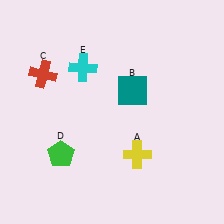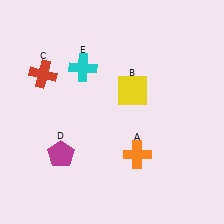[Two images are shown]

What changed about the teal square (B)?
In Image 1, B is teal. In Image 2, it changed to yellow.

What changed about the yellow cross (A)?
In Image 1, A is yellow. In Image 2, it changed to orange.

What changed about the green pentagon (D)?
In Image 1, D is green. In Image 2, it changed to magenta.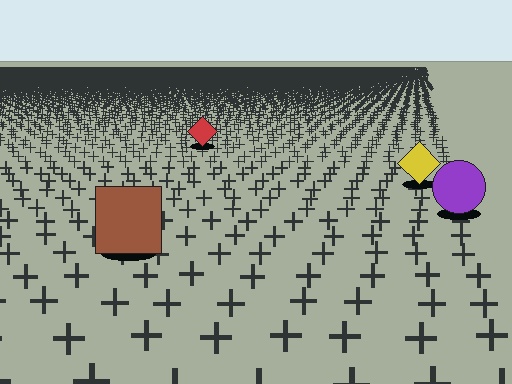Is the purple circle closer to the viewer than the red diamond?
Yes. The purple circle is closer — you can tell from the texture gradient: the ground texture is coarser near it.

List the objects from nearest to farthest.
From nearest to farthest: the brown square, the purple circle, the yellow diamond, the red diamond.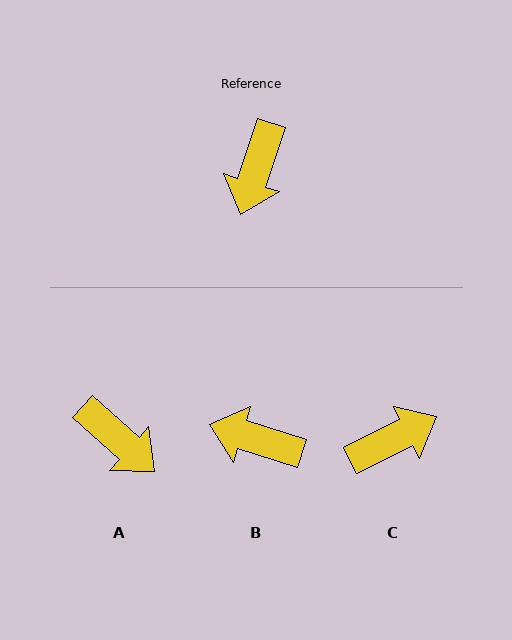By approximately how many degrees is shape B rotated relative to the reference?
Approximately 89 degrees clockwise.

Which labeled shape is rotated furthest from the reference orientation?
C, about 135 degrees away.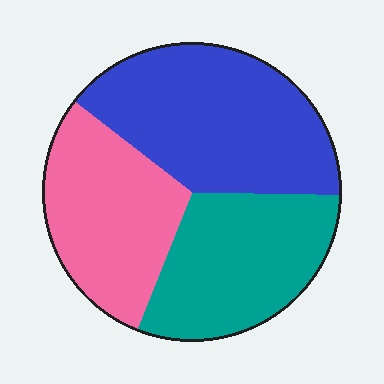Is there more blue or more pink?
Blue.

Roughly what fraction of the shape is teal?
Teal covers about 30% of the shape.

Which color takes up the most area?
Blue, at roughly 40%.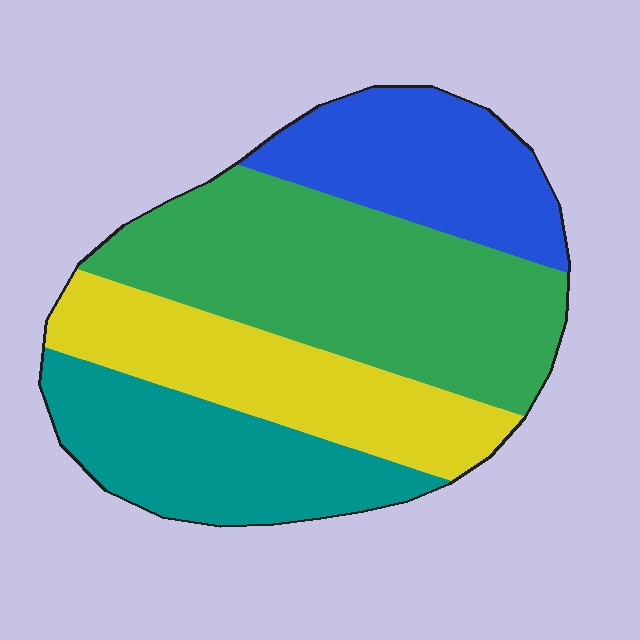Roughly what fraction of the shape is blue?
Blue covers 19% of the shape.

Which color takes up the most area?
Green, at roughly 35%.